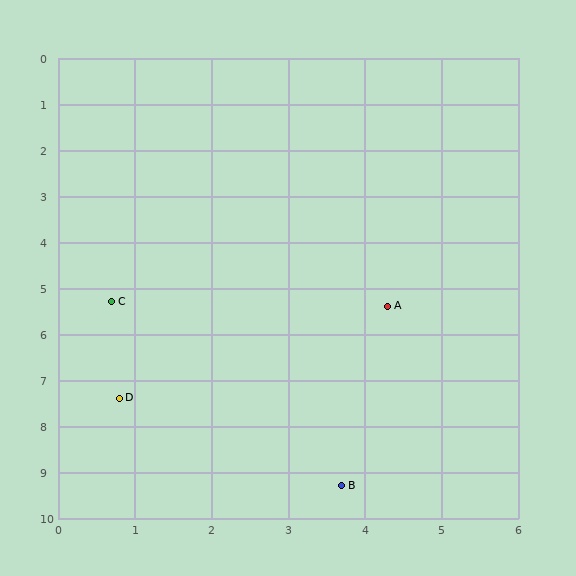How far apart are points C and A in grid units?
Points C and A are about 3.6 grid units apart.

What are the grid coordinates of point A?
Point A is at approximately (4.3, 5.4).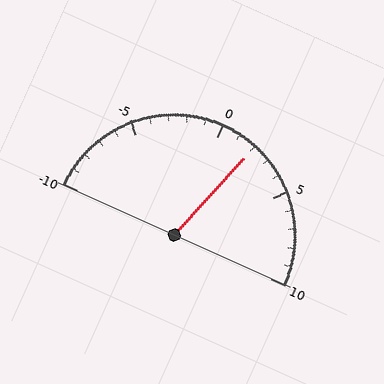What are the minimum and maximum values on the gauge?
The gauge ranges from -10 to 10.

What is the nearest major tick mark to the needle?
The nearest major tick mark is 0.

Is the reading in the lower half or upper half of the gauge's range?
The reading is in the upper half of the range (-10 to 10).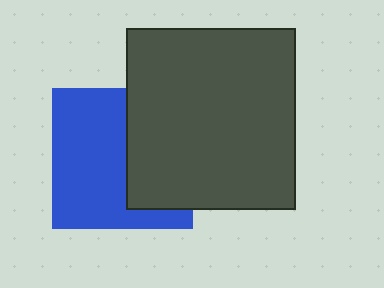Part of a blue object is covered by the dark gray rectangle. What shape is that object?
It is a square.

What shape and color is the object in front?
The object in front is a dark gray rectangle.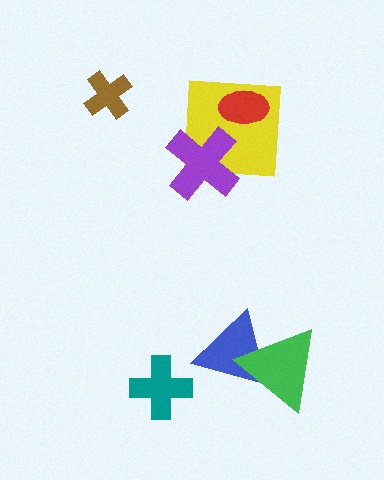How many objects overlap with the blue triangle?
1 object overlaps with the blue triangle.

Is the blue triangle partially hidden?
Yes, it is partially covered by another shape.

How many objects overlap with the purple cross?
1 object overlaps with the purple cross.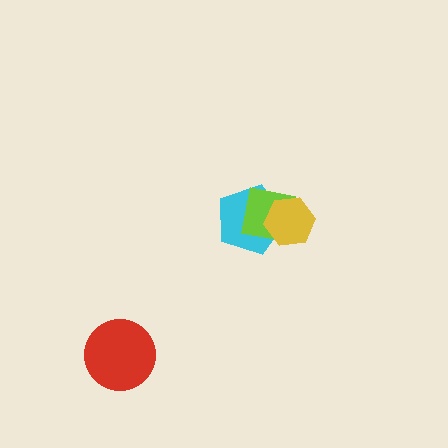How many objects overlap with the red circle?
0 objects overlap with the red circle.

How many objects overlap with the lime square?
2 objects overlap with the lime square.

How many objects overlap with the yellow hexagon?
2 objects overlap with the yellow hexagon.